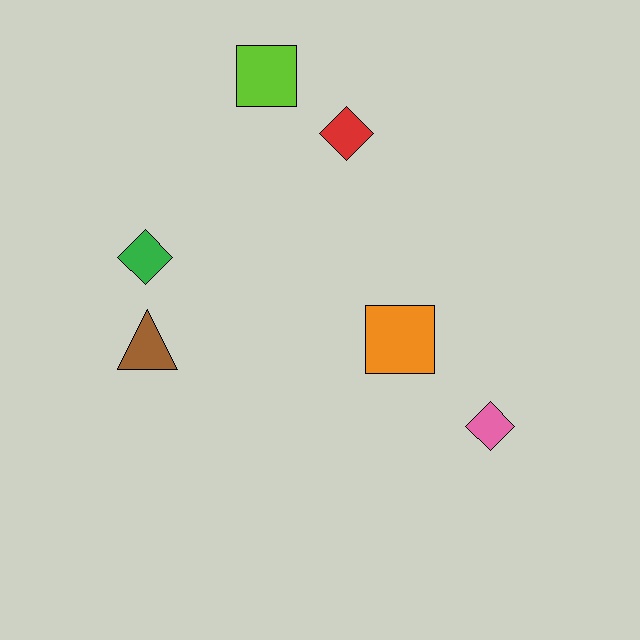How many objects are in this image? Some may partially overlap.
There are 6 objects.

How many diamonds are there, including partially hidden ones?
There are 3 diamonds.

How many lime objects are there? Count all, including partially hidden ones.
There is 1 lime object.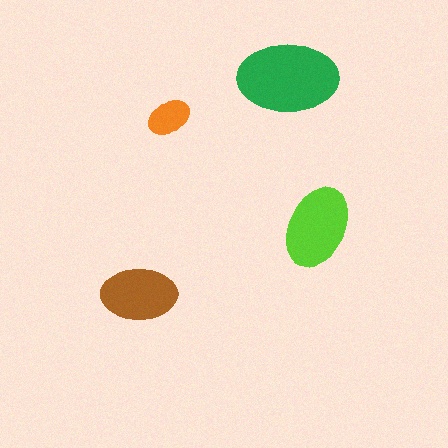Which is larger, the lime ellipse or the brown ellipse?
The lime one.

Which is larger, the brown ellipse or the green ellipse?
The green one.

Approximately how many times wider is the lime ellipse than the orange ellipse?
About 2 times wider.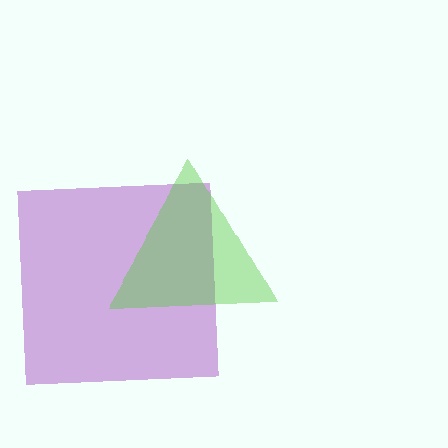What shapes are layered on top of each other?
The layered shapes are: a purple square, a lime triangle.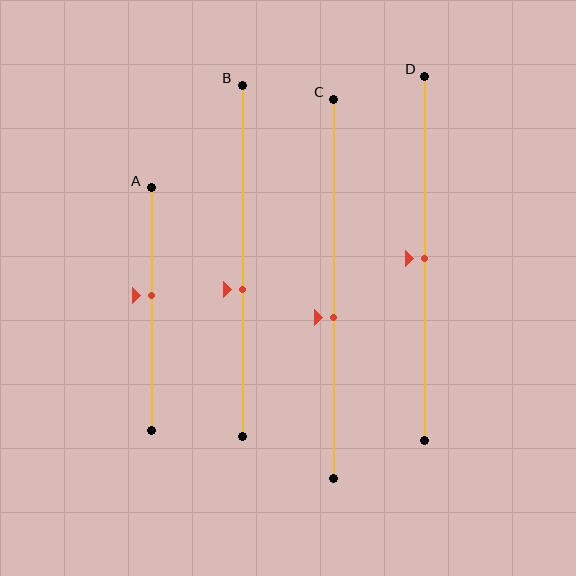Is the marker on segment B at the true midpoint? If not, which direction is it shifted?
No, the marker on segment B is shifted downward by about 8% of the segment length.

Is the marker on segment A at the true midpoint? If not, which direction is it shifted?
No, the marker on segment A is shifted upward by about 6% of the segment length.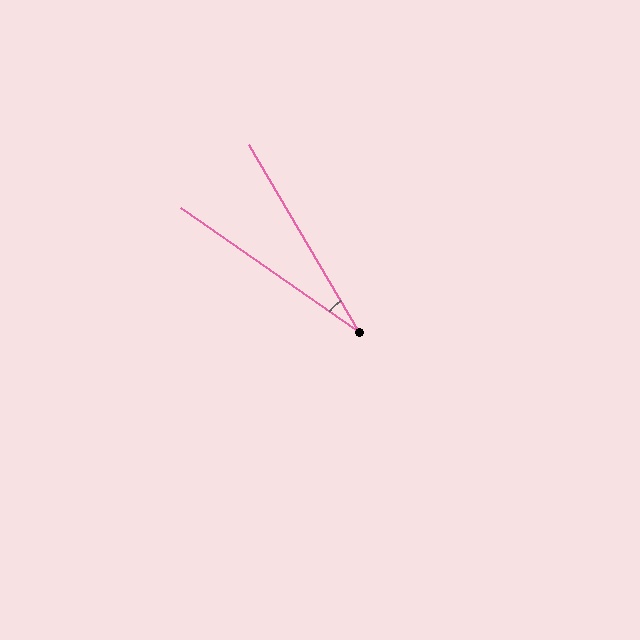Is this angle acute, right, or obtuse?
It is acute.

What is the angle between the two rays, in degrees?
Approximately 25 degrees.